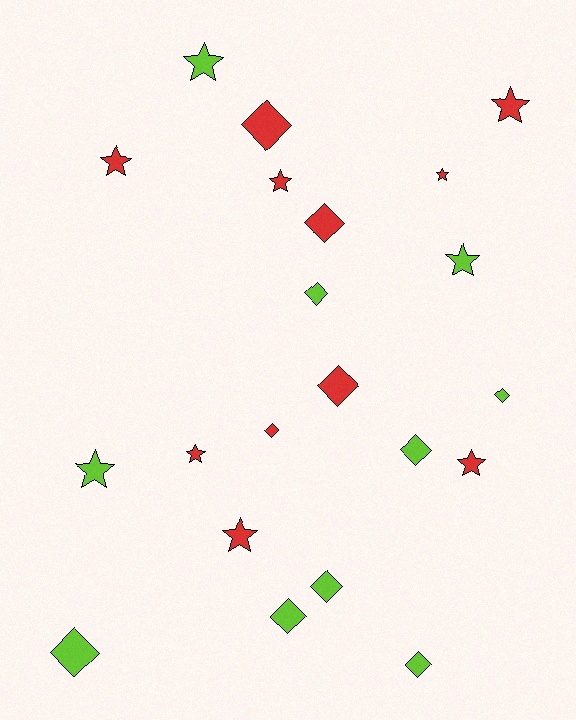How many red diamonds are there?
There are 4 red diamonds.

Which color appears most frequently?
Red, with 11 objects.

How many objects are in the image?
There are 21 objects.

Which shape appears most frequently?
Diamond, with 11 objects.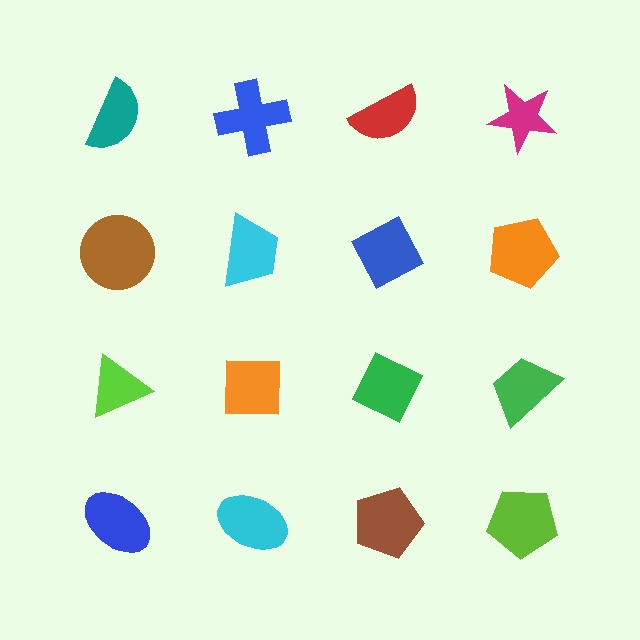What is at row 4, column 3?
A brown pentagon.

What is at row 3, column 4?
A green trapezoid.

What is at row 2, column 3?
A blue diamond.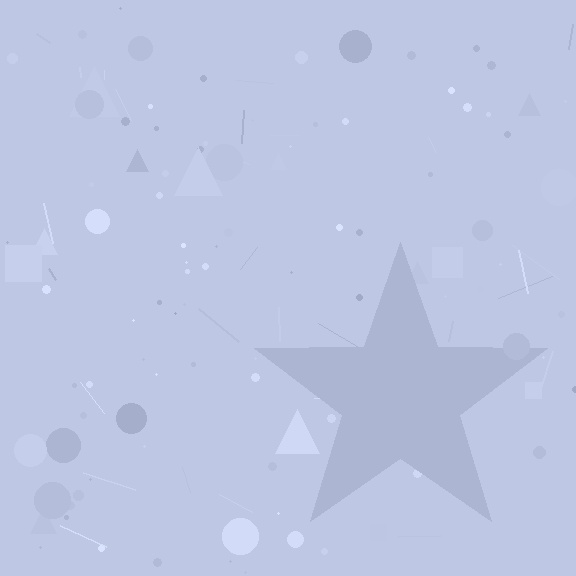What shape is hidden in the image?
A star is hidden in the image.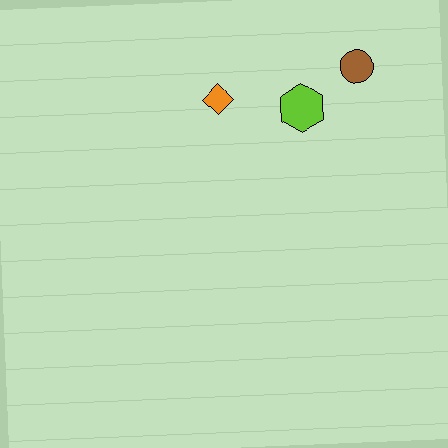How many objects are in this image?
There are 3 objects.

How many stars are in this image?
There are no stars.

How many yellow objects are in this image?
There are no yellow objects.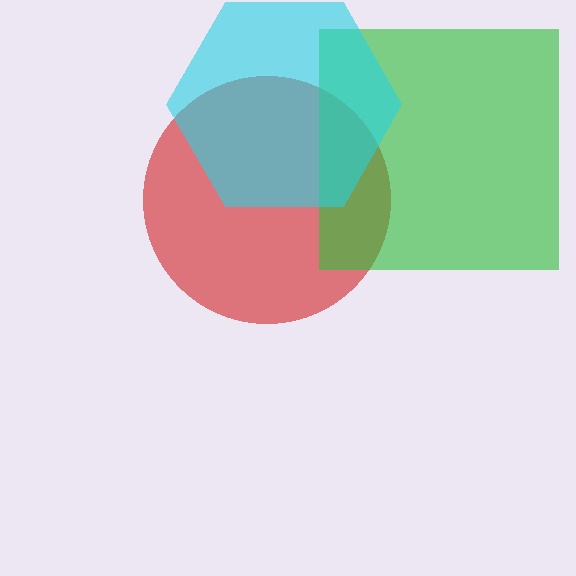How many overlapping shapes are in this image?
There are 3 overlapping shapes in the image.